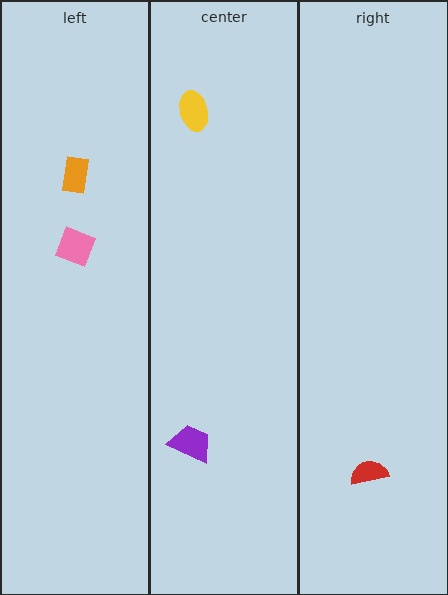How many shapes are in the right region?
1.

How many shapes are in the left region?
2.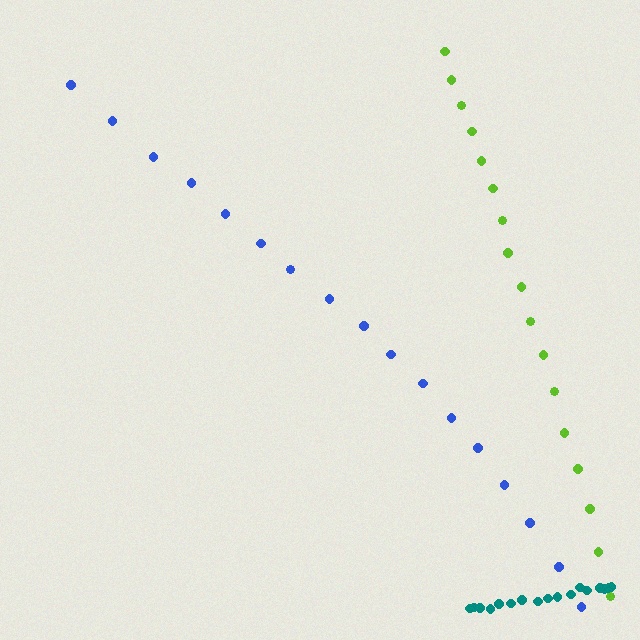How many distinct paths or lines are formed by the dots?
There are 3 distinct paths.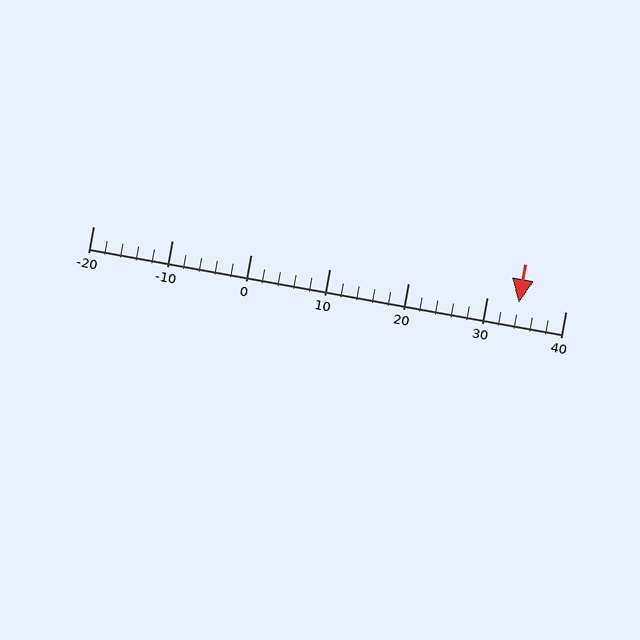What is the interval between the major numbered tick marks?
The major tick marks are spaced 10 units apart.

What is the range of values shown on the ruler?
The ruler shows values from -20 to 40.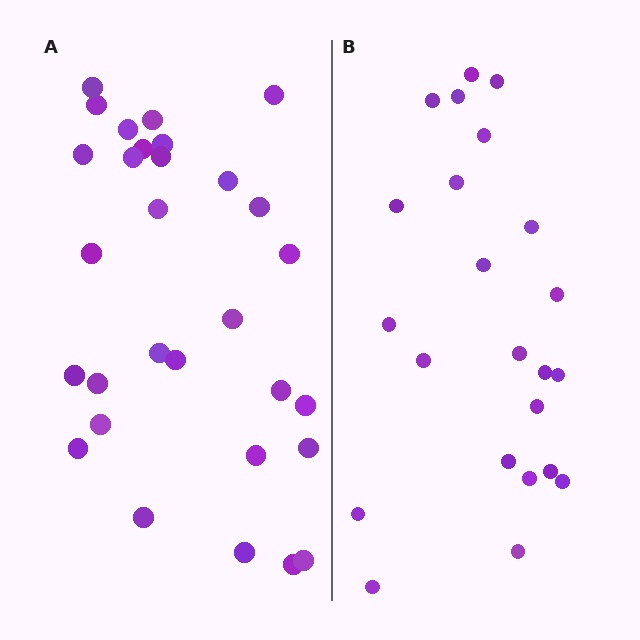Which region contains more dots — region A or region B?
Region A (the left region) has more dots.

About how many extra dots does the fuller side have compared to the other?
Region A has roughly 8 or so more dots than region B.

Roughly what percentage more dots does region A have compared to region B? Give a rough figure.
About 30% more.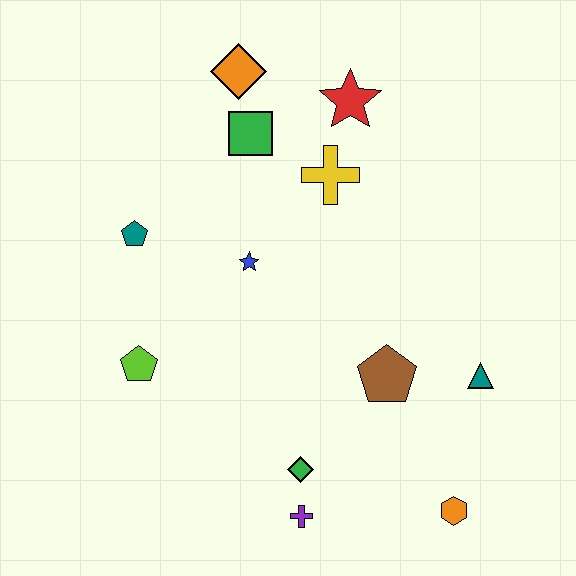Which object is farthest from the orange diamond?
The orange hexagon is farthest from the orange diamond.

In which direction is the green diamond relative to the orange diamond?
The green diamond is below the orange diamond.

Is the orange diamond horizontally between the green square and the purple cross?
No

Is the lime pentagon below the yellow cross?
Yes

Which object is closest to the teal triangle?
The brown pentagon is closest to the teal triangle.